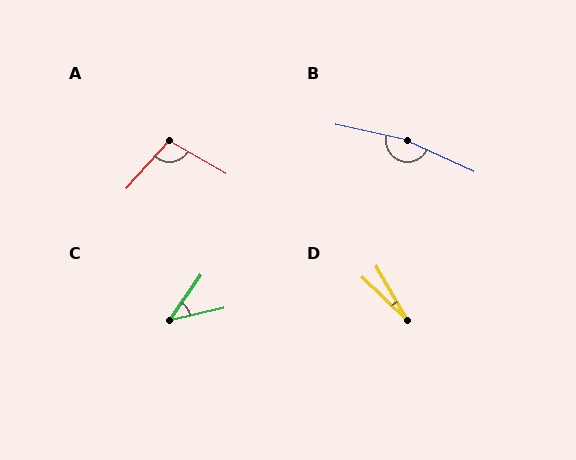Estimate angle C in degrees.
Approximately 42 degrees.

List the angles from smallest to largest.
D (17°), C (42°), A (102°), B (167°).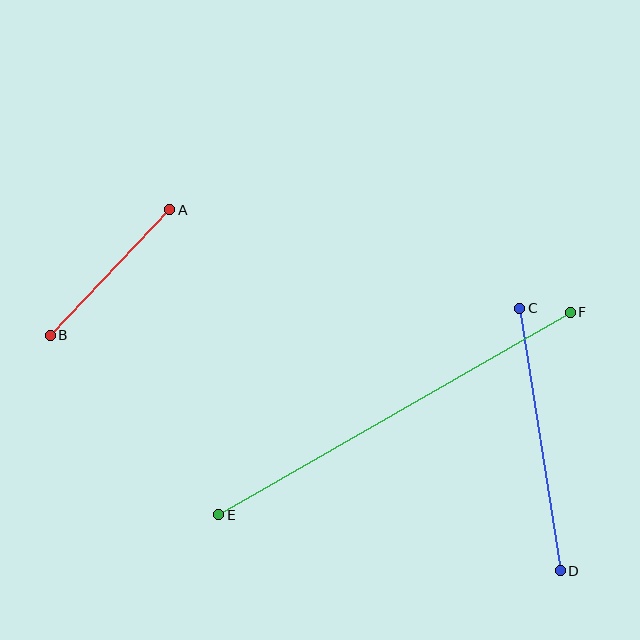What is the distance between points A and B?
The distance is approximately 173 pixels.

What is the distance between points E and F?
The distance is approximately 406 pixels.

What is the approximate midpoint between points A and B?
The midpoint is at approximately (110, 272) pixels.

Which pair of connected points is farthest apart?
Points E and F are farthest apart.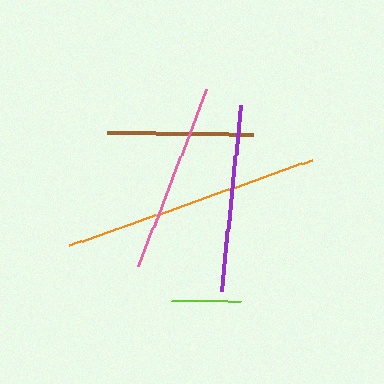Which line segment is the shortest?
The lime line is the shortest at approximately 69 pixels.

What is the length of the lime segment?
The lime segment is approximately 69 pixels long.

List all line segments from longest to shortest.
From longest to shortest: orange, pink, purple, brown, lime.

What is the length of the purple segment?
The purple segment is approximately 188 pixels long.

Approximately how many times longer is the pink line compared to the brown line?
The pink line is approximately 1.3 times the length of the brown line.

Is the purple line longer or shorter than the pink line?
The pink line is longer than the purple line.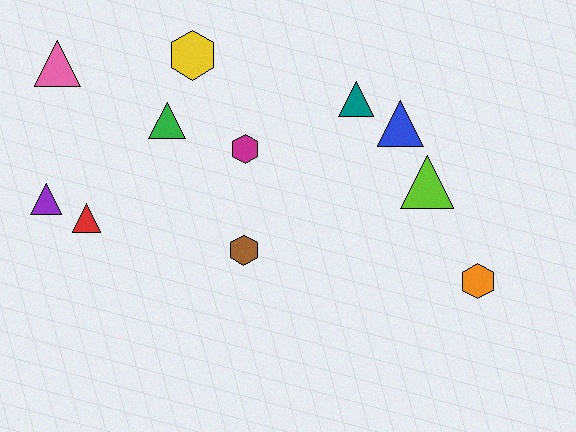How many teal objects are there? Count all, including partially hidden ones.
There is 1 teal object.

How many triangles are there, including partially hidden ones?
There are 7 triangles.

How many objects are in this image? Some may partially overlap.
There are 11 objects.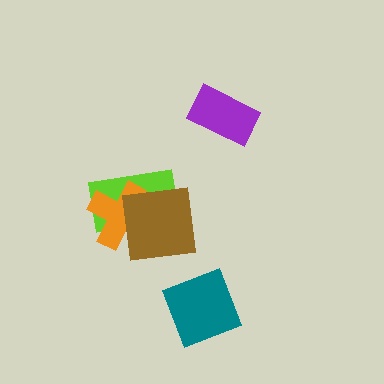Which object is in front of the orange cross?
The brown square is in front of the orange cross.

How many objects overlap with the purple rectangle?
0 objects overlap with the purple rectangle.